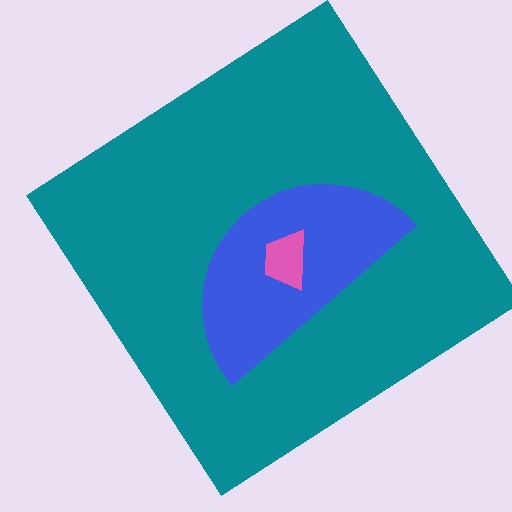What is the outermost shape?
The teal diamond.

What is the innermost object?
The pink trapezoid.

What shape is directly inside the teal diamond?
The blue semicircle.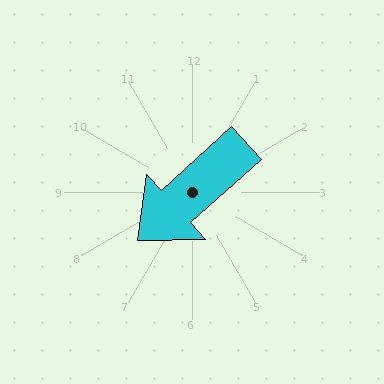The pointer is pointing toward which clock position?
Roughly 8 o'clock.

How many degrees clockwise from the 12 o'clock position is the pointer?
Approximately 228 degrees.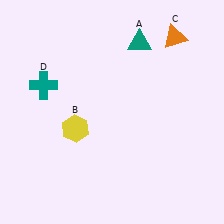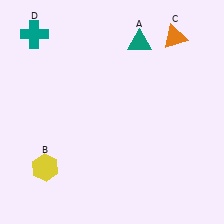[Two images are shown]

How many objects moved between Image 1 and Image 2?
2 objects moved between the two images.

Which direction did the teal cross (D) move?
The teal cross (D) moved up.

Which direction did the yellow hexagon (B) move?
The yellow hexagon (B) moved down.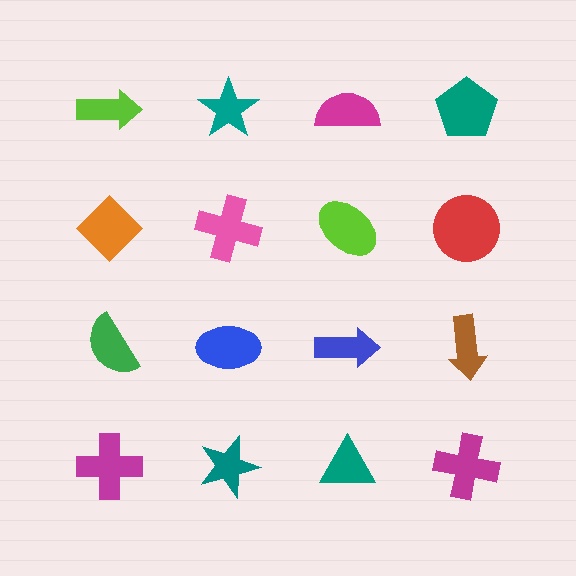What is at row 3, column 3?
A blue arrow.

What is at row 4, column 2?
A teal star.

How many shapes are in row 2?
4 shapes.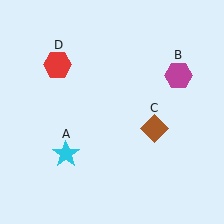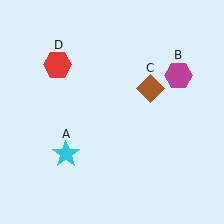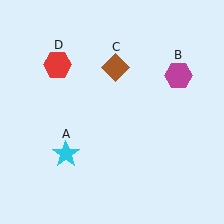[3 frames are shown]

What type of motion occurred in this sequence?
The brown diamond (object C) rotated counterclockwise around the center of the scene.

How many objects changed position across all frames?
1 object changed position: brown diamond (object C).